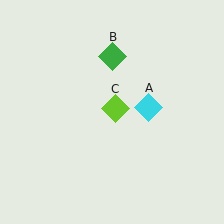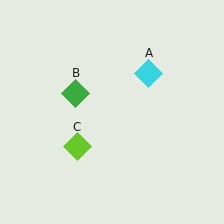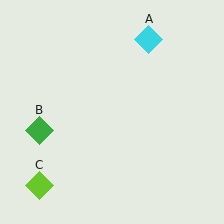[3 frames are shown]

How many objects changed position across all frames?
3 objects changed position: cyan diamond (object A), green diamond (object B), lime diamond (object C).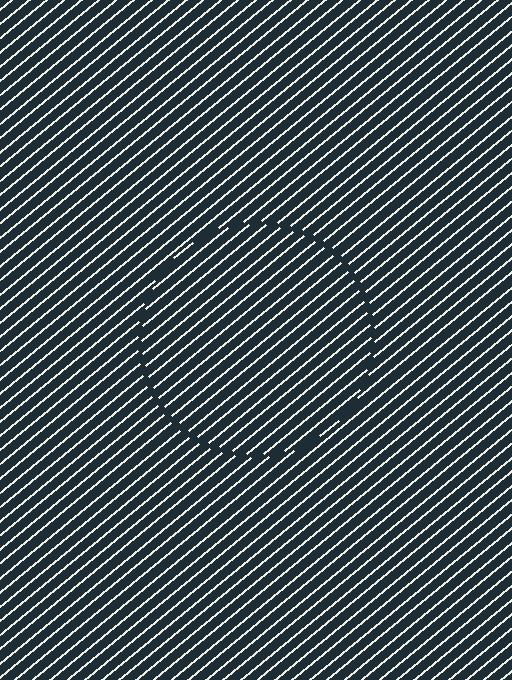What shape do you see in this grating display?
An illusory circle. The interior of the shape contains the same grating, shifted by half a period — the contour is defined by the phase discontinuity where line-ends from the inner and outer gratings abut.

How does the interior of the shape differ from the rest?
The interior of the shape contains the same grating, shifted by half a period — the contour is defined by the phase discontinuity where line-ends from the inner and outer gratings abut.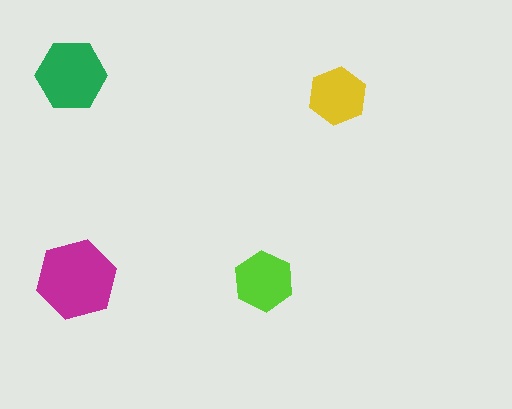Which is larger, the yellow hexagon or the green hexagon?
The green one.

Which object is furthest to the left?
The green hexagon is leftmost.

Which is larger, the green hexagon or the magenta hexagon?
The magenta one.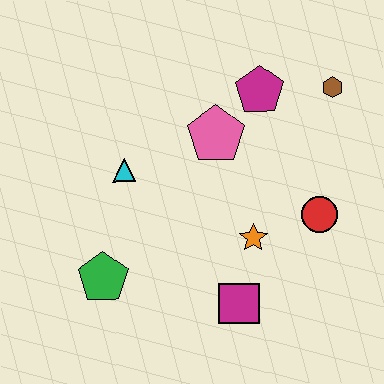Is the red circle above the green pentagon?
Yes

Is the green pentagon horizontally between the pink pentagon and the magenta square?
No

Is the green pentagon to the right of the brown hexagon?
No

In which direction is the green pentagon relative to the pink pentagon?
The green pentagon is below the pink pentagon.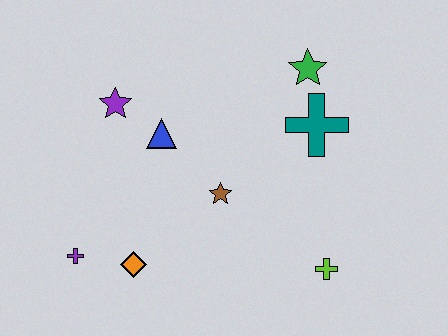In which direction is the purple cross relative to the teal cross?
The purple cross is to the left of the teal cross.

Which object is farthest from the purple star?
The lime cross is farthest from the purple star.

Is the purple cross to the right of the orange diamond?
No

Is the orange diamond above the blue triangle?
No